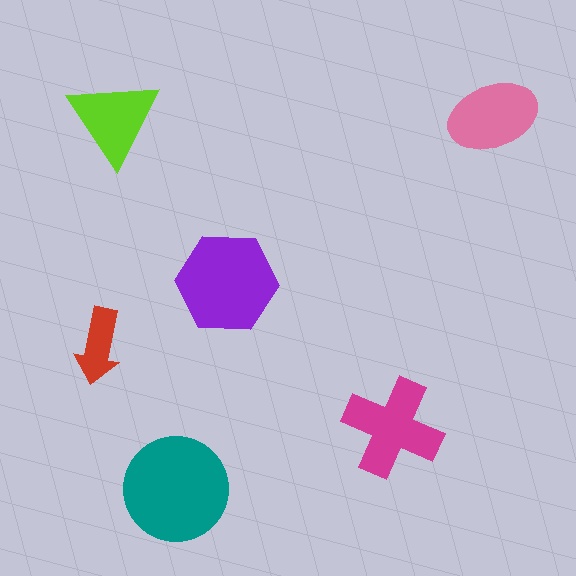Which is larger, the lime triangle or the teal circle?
The teal circle.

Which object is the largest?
The teal circle.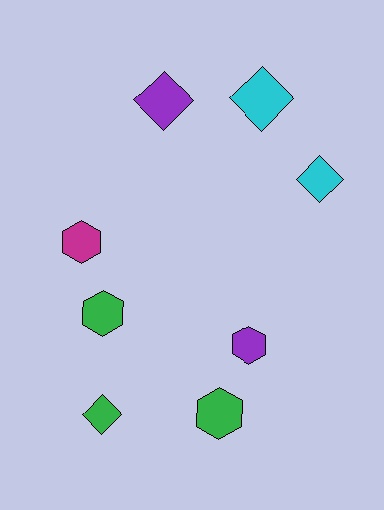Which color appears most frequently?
Green, with 3 objects.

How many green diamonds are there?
There is 1 green diamond.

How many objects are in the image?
There are 8 objects.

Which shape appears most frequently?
Diamond, with 4 objects.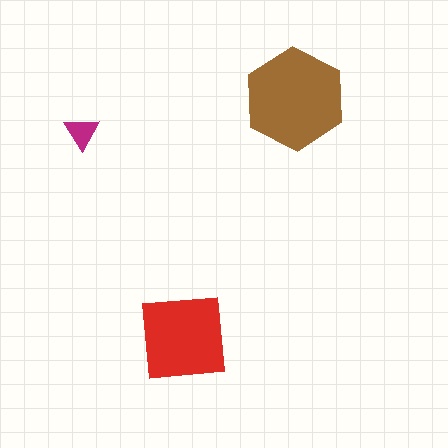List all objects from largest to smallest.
The brown hexagon, the red square, the magenta triangle.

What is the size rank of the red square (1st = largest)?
2nd.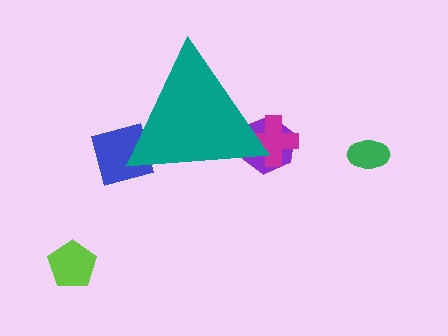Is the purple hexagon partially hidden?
Yes, the purple hexagon is partially hidden behind the teal triangle.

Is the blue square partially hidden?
Yes, the blue square is partially hidden behind the teal triangle.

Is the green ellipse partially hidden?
No, the green ellipse is fully visible.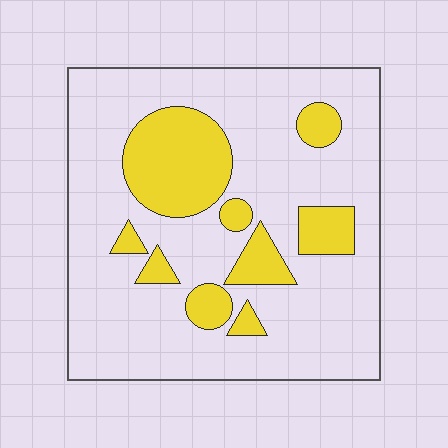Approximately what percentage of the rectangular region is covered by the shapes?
Approximately 20%.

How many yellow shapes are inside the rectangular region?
9.